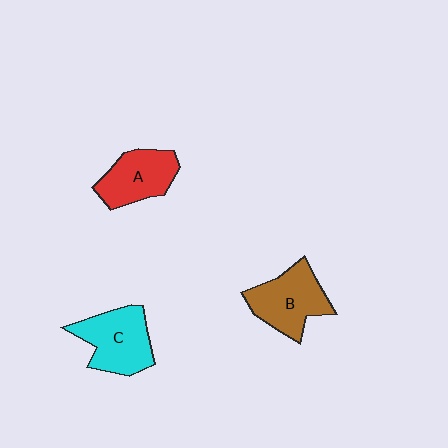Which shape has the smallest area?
Shape A (red).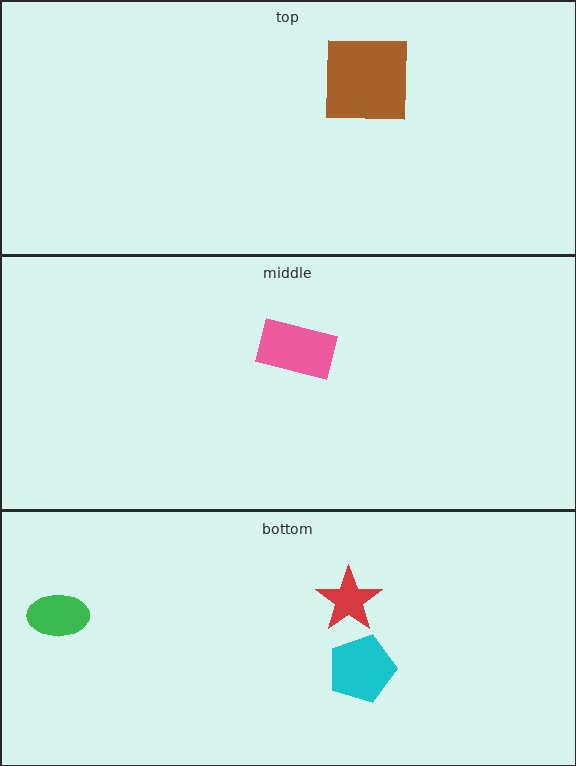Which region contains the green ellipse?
The bottom region.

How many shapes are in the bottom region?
3.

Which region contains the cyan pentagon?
The bottom region.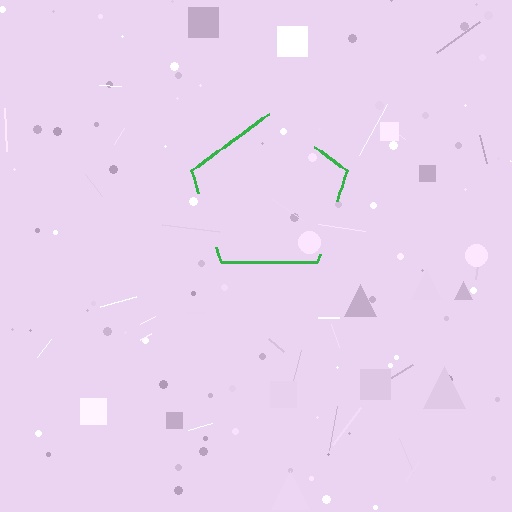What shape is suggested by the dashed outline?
The dashed outline suggests a pentagon.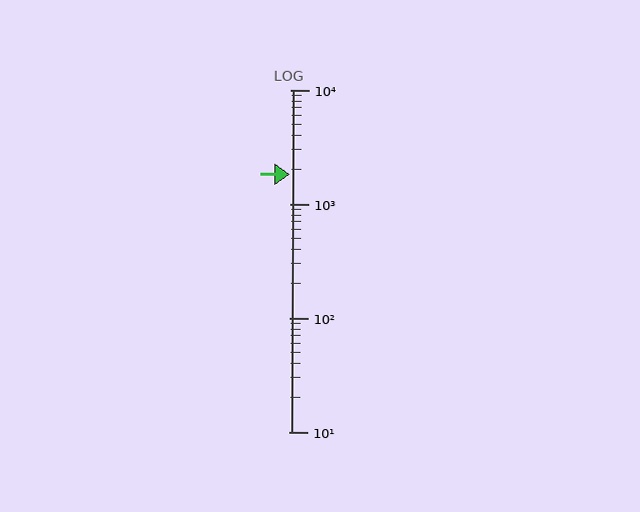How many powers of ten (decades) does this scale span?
The scale spans 3 decades, from 10 to 10000.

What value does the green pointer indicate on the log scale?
The pointer indicates approximately 1800.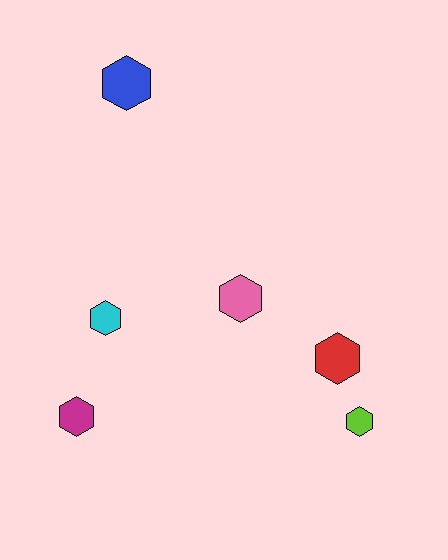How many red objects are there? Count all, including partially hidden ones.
There is 1 red object.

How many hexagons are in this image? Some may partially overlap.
There are 6 hexagons.